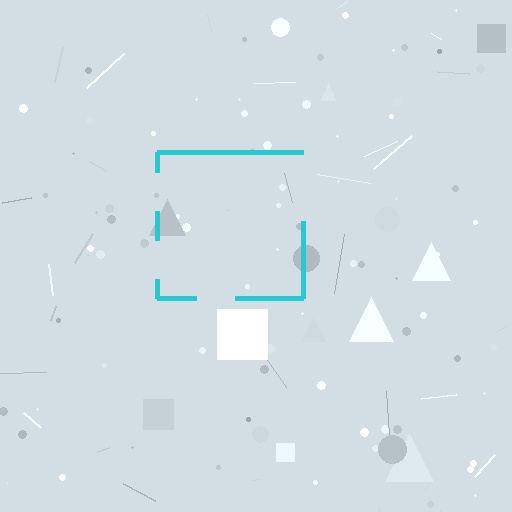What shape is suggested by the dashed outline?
The dashed outline suggests a square.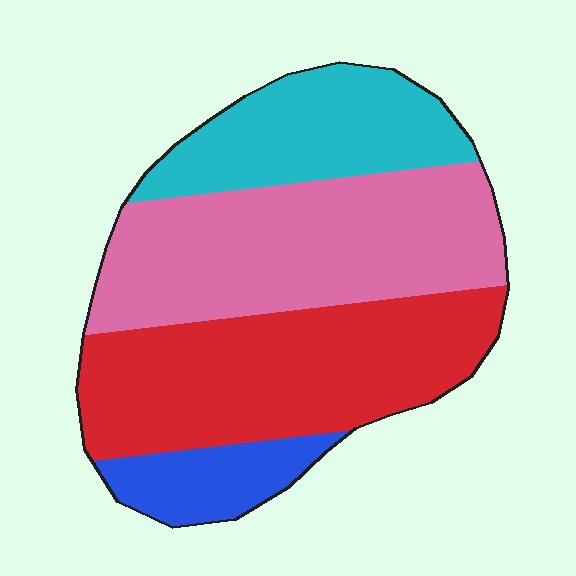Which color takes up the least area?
Blue, at roughly 10%.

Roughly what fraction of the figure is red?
Red takes up about one third (1/3) of the figure.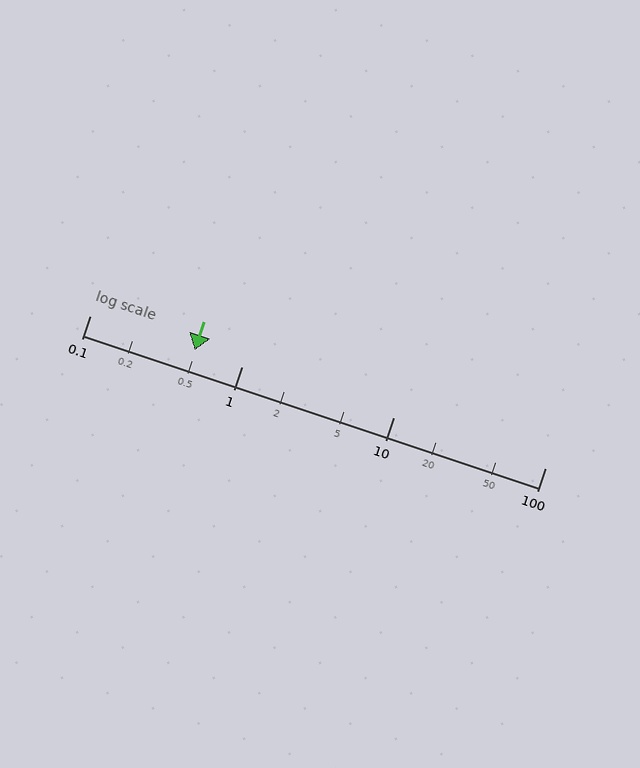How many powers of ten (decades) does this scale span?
The scale spans 3 decades, from 0.1 to 100.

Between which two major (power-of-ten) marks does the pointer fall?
The pointer is between 0.1 and 1.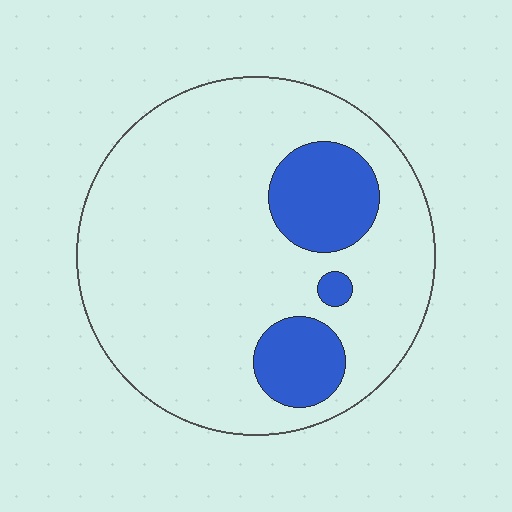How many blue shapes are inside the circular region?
3.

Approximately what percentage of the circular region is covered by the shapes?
Approximately 15%.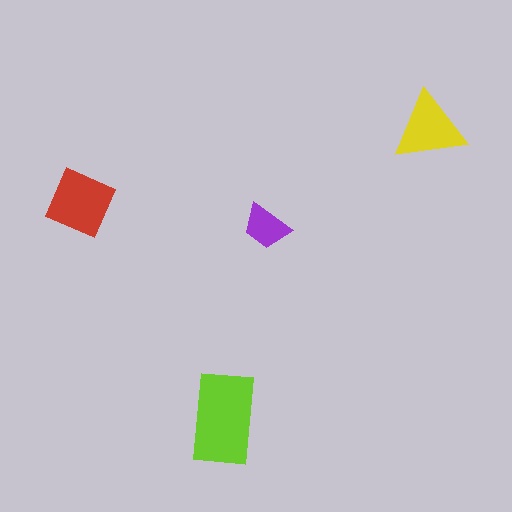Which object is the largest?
The lime rectangle.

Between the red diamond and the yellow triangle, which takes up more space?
The red diamond.